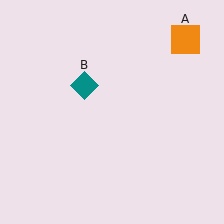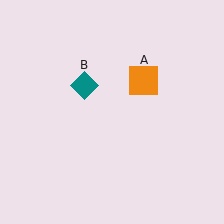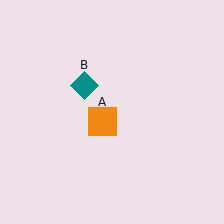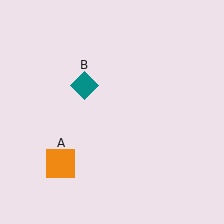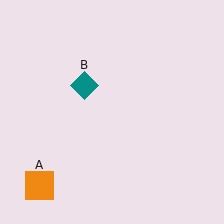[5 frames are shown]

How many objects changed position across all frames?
1 object changed position: orange square (object A).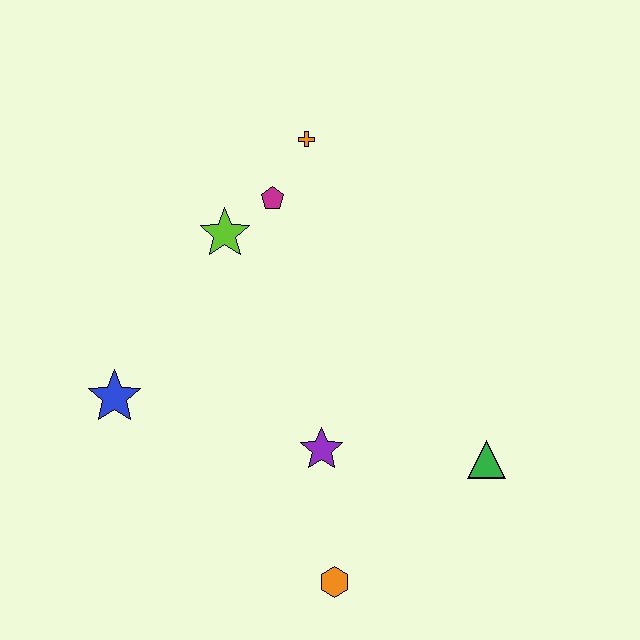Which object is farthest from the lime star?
The orange hexagon is farthest from the lime star.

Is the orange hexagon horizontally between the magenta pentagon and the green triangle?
Yes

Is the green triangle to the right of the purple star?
Yes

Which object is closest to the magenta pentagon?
The lime star is closest to the magenta pentagon.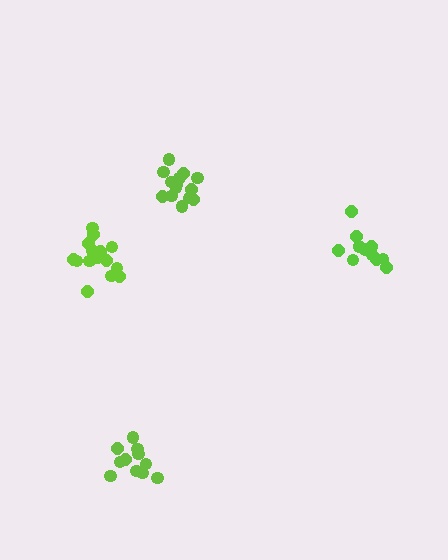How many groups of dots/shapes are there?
There are 4 groups.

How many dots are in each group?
Group 1: 13 dots, Group 2: 11 dots, Group 3: 14 dots, Group 4: 16 dots (54 total).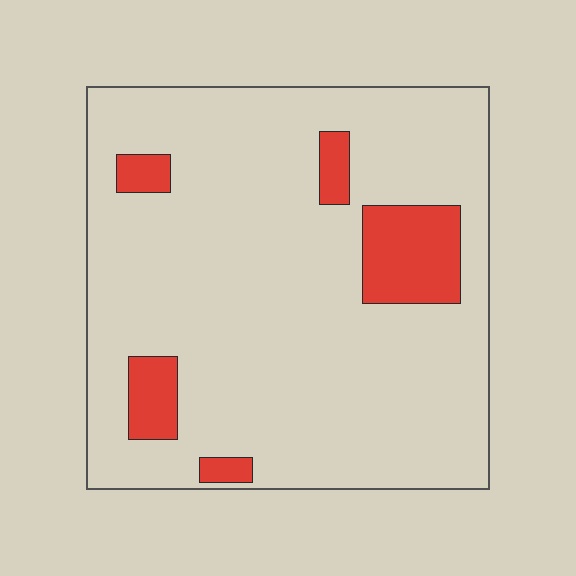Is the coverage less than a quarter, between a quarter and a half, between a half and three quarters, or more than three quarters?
Less than a quarter.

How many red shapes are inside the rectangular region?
5.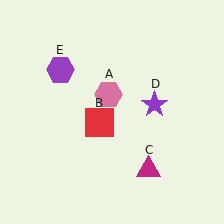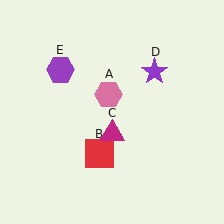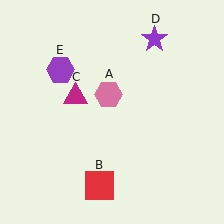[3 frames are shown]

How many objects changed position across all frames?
3 objects changed position: red square (object B), magenta triangle (object C), purple star (object D).